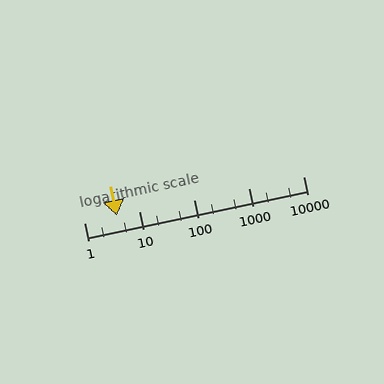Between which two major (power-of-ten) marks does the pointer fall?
The pointer is between 1 and 10.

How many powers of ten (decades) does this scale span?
The scale spans 4 decades, from 1 to 10000.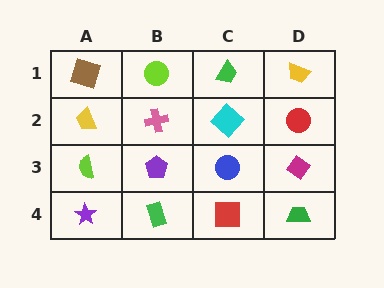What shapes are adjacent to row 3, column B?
A pink cross (row 2, column B), a green rectangle (row 4, column B), a lime semicircle (row 3, column A), a blue circle (row 3, column C).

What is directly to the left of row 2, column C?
A pink cross.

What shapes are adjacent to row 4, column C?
A blue circle (row 3, column C), a green rectangle (row 4, column B), a green trapezoid (row 4, column D).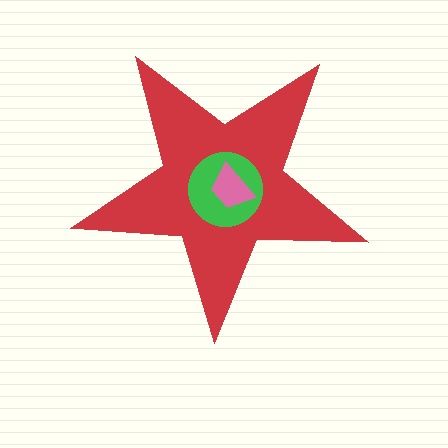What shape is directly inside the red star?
The green circle.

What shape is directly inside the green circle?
The pink trapezoid.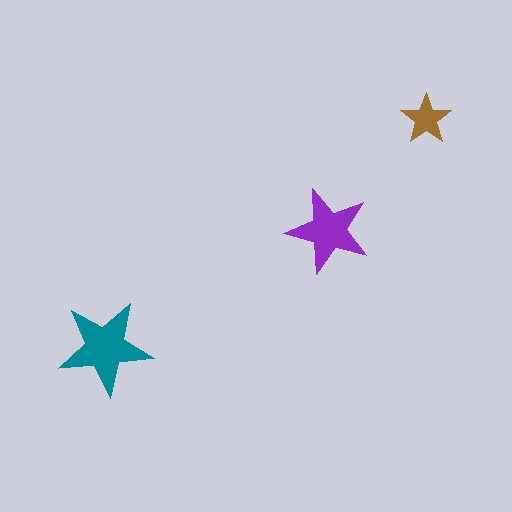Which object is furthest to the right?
The brown star is rightmost.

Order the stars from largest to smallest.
the teal one, the purple one, the brown one.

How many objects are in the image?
There are 3 objects in the image.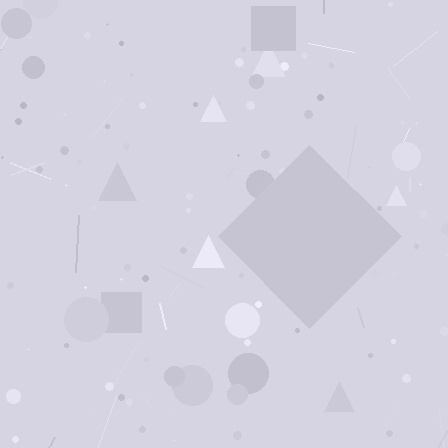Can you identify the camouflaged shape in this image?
The camouflaged shape is a diamond.